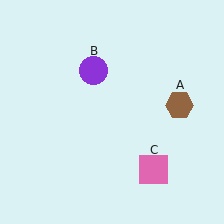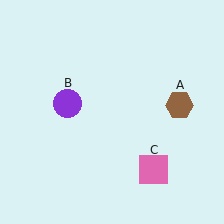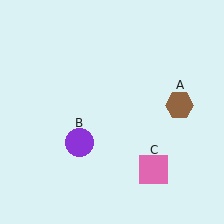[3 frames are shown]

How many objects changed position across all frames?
1 object changed position: purple circle (object B).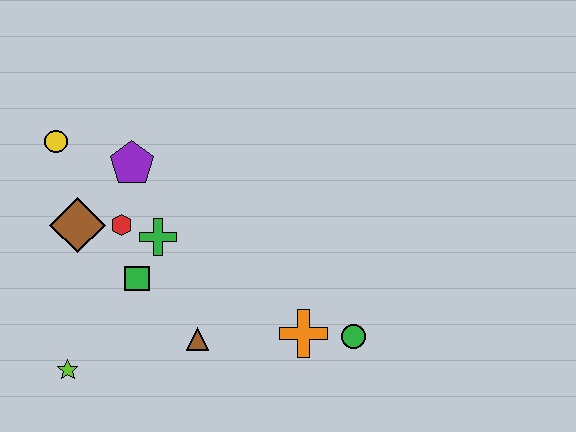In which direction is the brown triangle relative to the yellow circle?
The brown triangle is below the yellow circle.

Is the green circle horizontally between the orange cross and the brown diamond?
No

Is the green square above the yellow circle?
No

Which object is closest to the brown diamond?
The red hexagon is closest to the brown diamond.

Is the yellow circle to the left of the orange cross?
Yes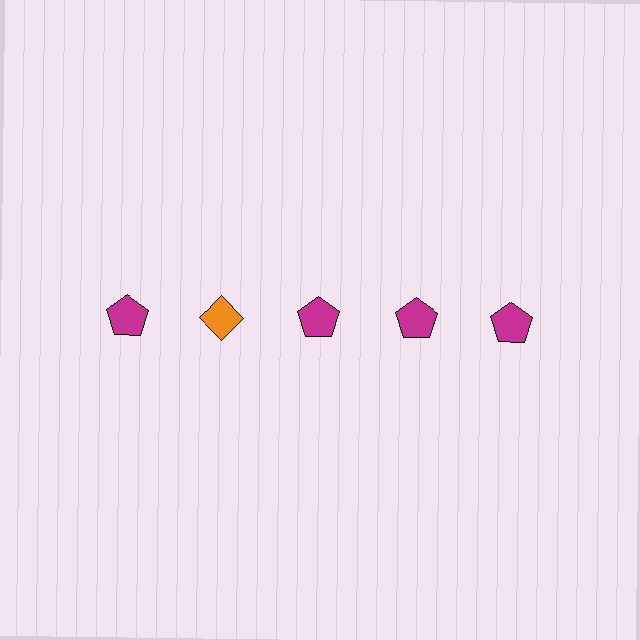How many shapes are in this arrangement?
There are 5 shapes arranged in a grid pattern.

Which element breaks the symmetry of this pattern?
The orange diamond in the top row, second from left column breaks the symmetry. All other shapes are magenta pentagons.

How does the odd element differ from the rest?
It differs in both color (orange instead of magenta) and shape (diamond instead of pentagon).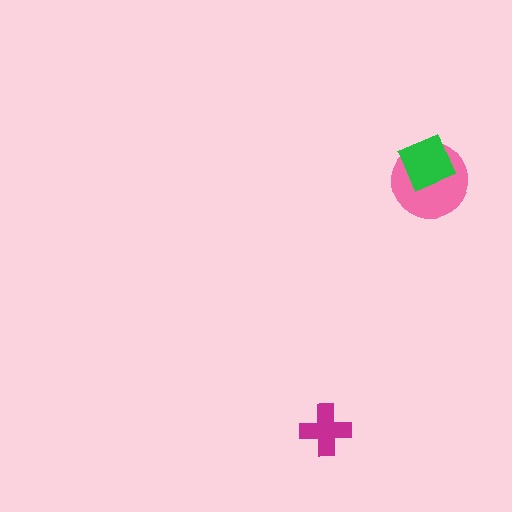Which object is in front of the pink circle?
The green diamond is in front of the pink circle.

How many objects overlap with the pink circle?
1 object overlaps with the pink circle.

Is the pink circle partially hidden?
Yes, it is partially covered by another shape.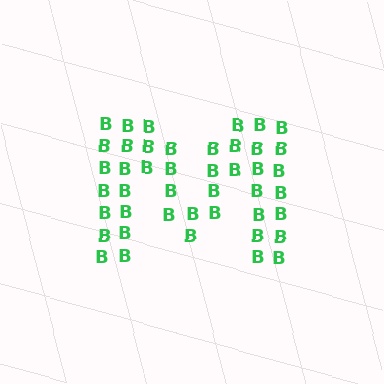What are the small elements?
The small elements are letter B's.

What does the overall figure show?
The overall figure shows the letter M.